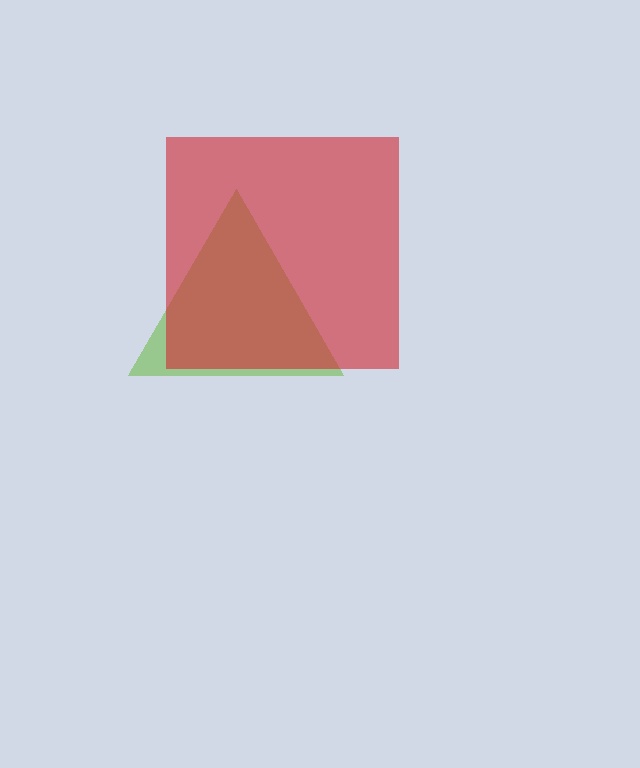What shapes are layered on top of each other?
The layered shapes are: a lime triangle, a red square.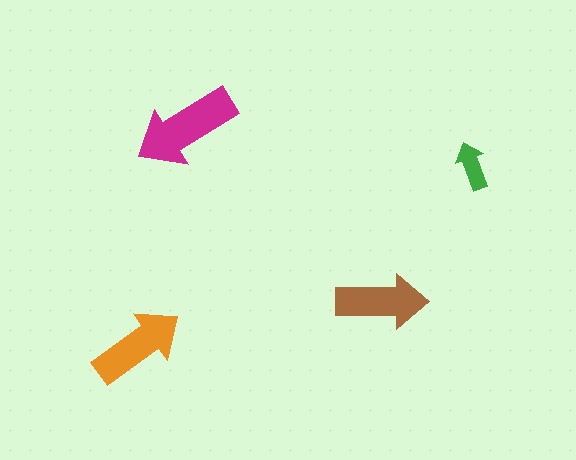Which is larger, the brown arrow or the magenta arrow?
The magenta one.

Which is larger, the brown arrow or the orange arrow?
The orange one.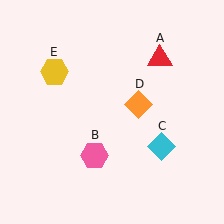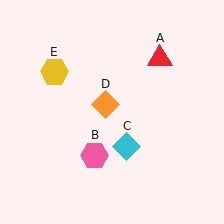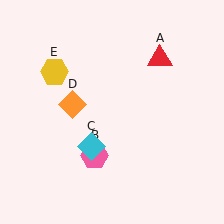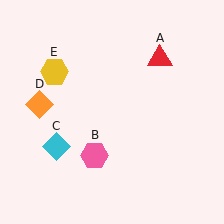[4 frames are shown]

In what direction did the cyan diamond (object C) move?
The cyan diamond (object C) moved left.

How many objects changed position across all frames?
2 objects changed position: cyan diamond (object C), orange diamond (object D).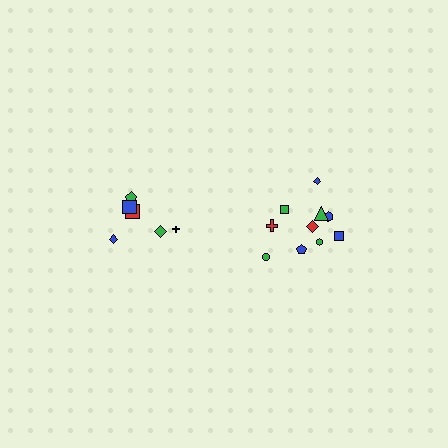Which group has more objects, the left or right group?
The right group.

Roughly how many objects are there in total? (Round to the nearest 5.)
Roughly 15 objects in total.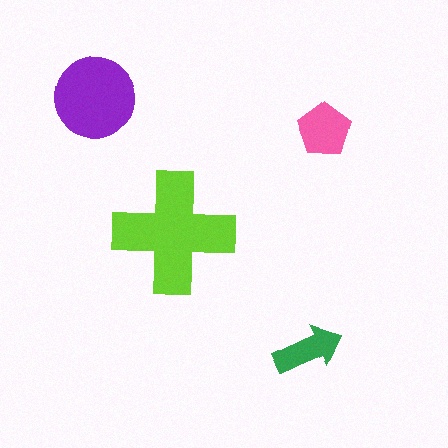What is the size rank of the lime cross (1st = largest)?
1st.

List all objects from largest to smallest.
The lime cross, the purple circle, the pink pentagon, the green arrow.